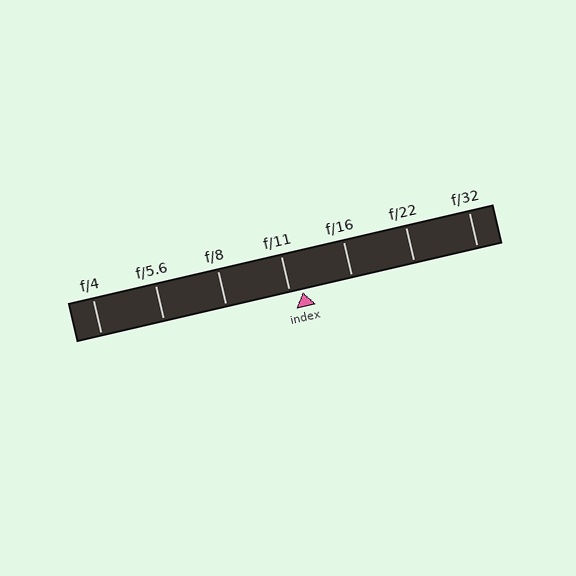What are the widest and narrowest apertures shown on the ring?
The widest aperture shown is f/4 and the narrowest is f/32.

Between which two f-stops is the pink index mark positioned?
The index mark is between f/11 and f/16.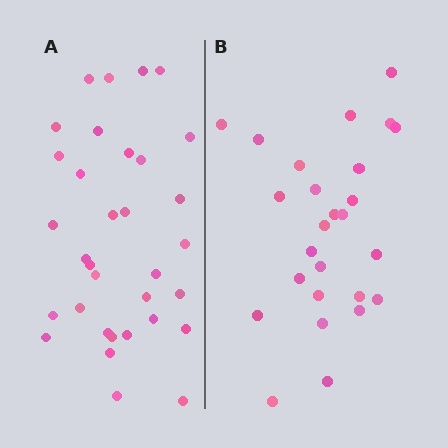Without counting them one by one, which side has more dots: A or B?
Region A (the left region) has more dots.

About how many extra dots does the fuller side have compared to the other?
Region A has roughly 8 or so more dots than region B.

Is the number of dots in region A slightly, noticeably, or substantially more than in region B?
Region A has noticeably more, but not dramatically so. The ratio is roughly 1.3 to 1.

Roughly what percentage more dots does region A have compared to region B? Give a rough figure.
About 25% more.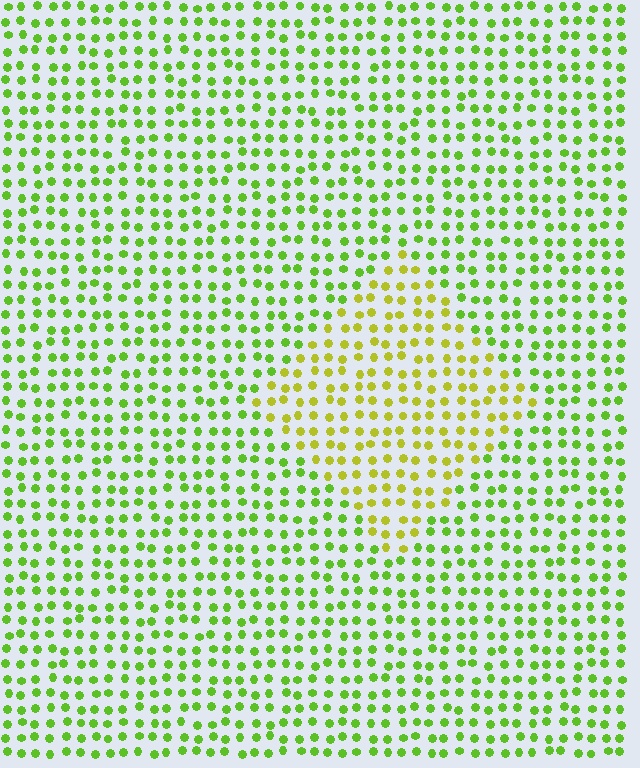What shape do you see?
I see a diamond.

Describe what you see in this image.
The image is filled with small lime elements in a uniform arrangement. A diamond-shaped region is visible where the elements are tinted to a slightly different hue, forming a subtle color boundary.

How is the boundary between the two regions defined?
The boundary is defined purely by a slight shift in hue (about 33 degrees). Spacing, size, and orientation are identical on both sides.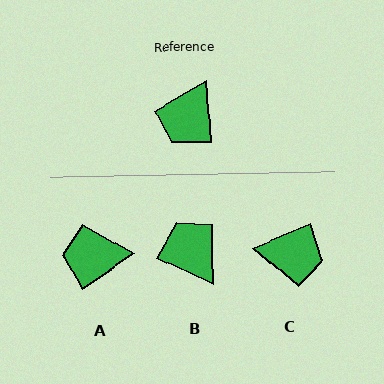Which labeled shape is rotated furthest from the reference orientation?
B, about 120 degrees away.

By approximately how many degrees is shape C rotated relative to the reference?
Approximately 108 degrees counter-clockwise.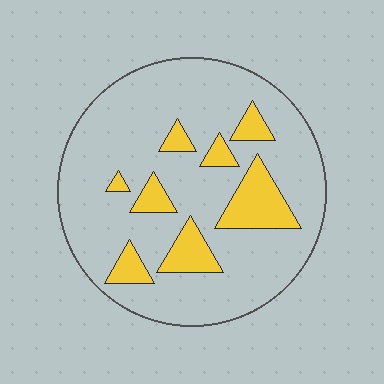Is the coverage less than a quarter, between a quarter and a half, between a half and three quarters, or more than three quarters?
Less than a quarter.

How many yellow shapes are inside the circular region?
8.